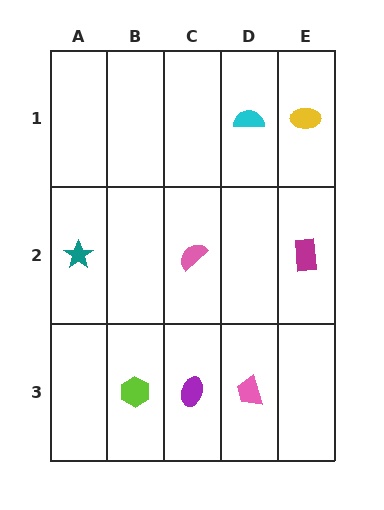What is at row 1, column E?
A yellow ellipse.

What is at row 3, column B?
A lime hexagon.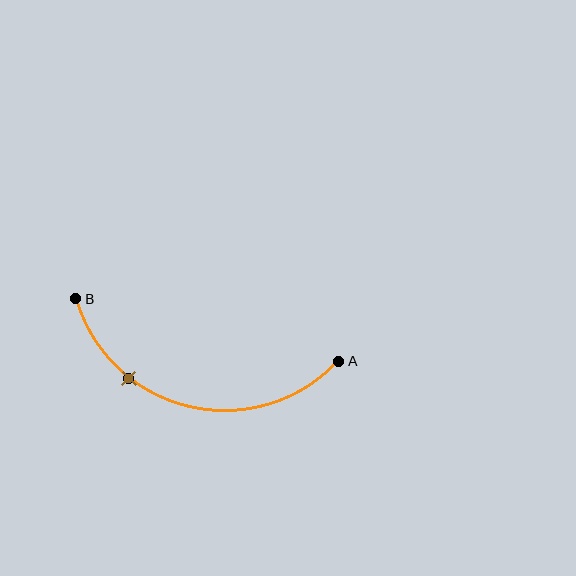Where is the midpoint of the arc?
The arc midpoint is the point on the curve farthest from the straight line joining A and B. It sits below that line.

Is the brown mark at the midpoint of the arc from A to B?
No. The brown mark lies on the arc but is closer to endpoint B. The arc midpoint would be at the point on the curve equidistant along the arc from both A and B.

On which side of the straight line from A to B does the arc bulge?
The arc bulges below the straight line connecting A and B.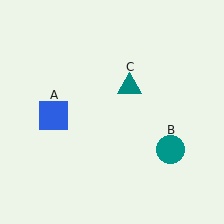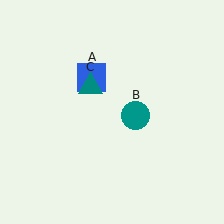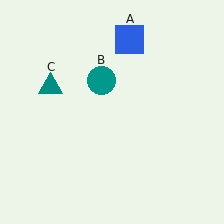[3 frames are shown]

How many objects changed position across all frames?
3 objects changed position: blue square (object A), teal circle (object B), teal triangle (object C).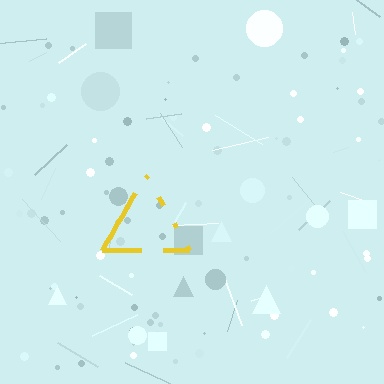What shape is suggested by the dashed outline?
The dashed outline suggests a triangle.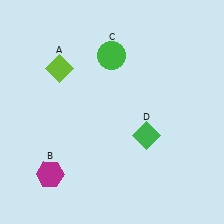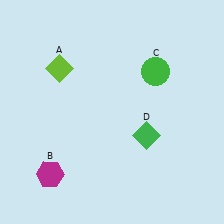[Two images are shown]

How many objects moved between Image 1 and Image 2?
1 object moved between the two images.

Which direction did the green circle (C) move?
The green circle (C) moved right.